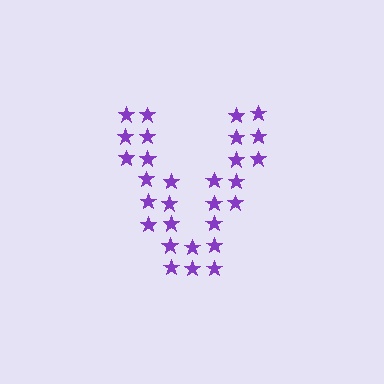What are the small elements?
The small elements are stars.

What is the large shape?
The large shape is the letter V.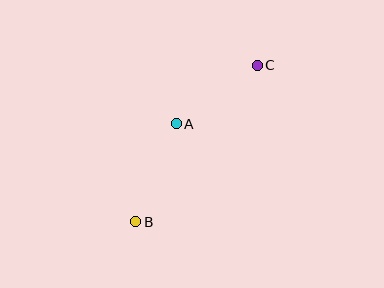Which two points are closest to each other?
Points A and C are closest to each other.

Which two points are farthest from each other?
Points B and C are farthest from each other.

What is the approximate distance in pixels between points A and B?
The distance between A and B is approximately 106 pixels.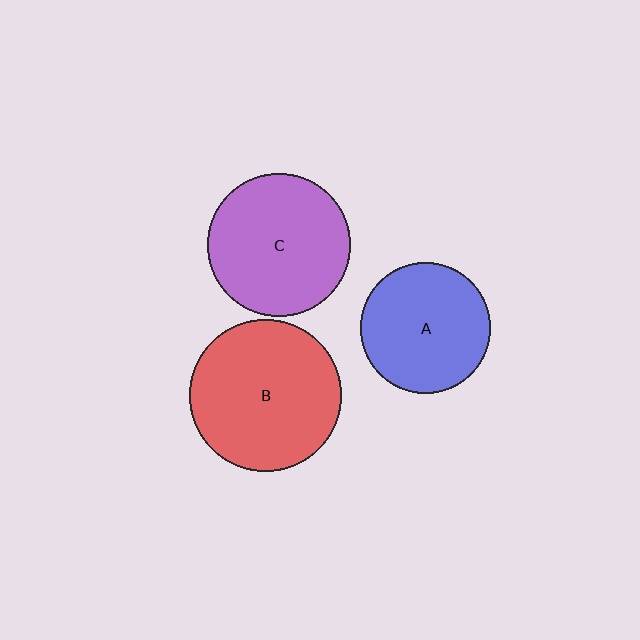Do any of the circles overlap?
No, none of the circles overlap.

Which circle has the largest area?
Circle B (red).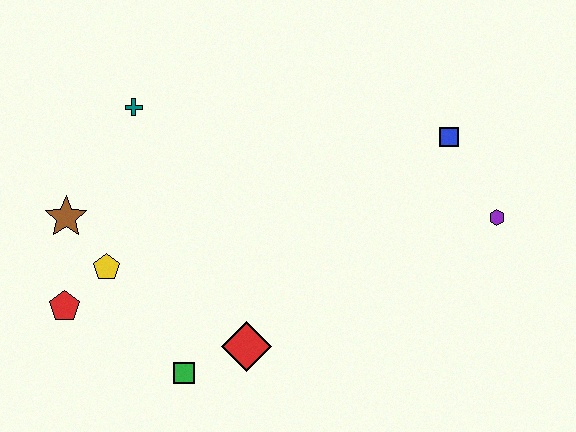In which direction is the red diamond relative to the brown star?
The red diamond is to the right of the brown star.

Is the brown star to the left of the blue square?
Yes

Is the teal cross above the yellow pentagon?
Yes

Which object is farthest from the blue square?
The red pentagon is farthest from the blue square.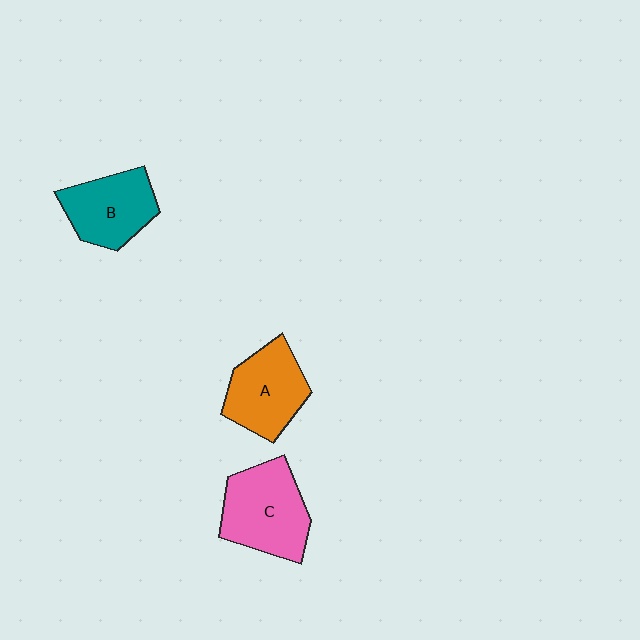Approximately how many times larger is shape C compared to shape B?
Approximately 1.2 times.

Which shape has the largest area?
Shape C (pink).